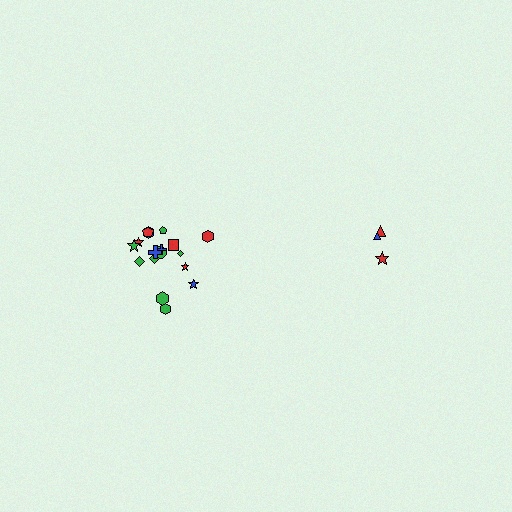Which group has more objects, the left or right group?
The left group.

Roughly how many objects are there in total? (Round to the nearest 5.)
Roughly 20 objects in total.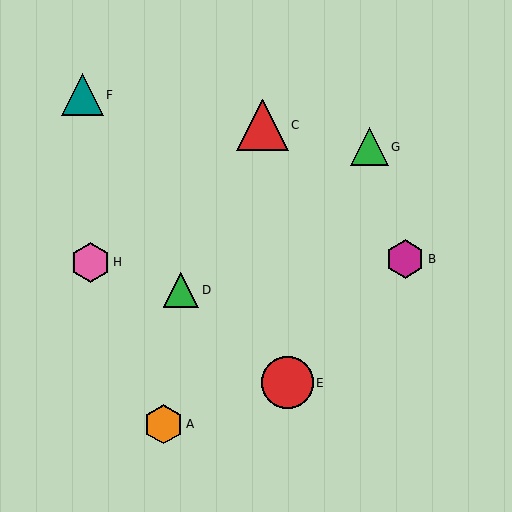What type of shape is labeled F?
Shape F is a teal triangle.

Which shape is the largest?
The red circle (labeled E) is the largest.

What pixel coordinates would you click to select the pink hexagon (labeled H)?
Click at (91, 262) to select the pink hexagon H.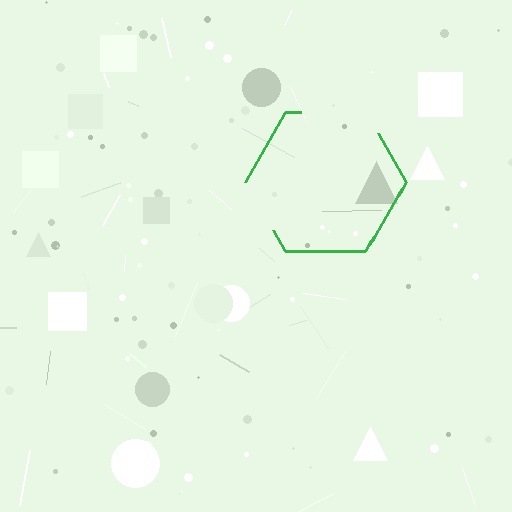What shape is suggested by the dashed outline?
The dashed outline suggests a hexagon.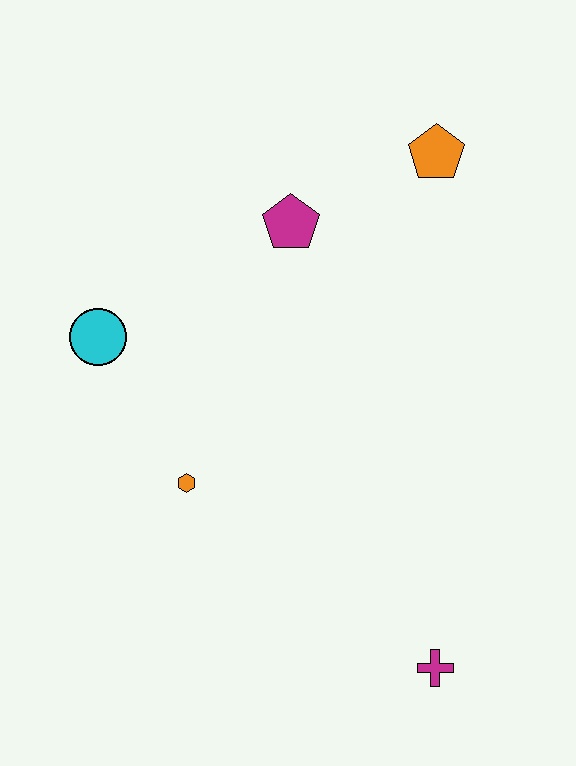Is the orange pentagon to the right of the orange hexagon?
Yes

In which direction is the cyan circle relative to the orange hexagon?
The cyan circle is above the orange hexagon.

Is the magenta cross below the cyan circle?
Yes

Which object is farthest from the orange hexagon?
The orange pentagon is farthest from the orange hexagon.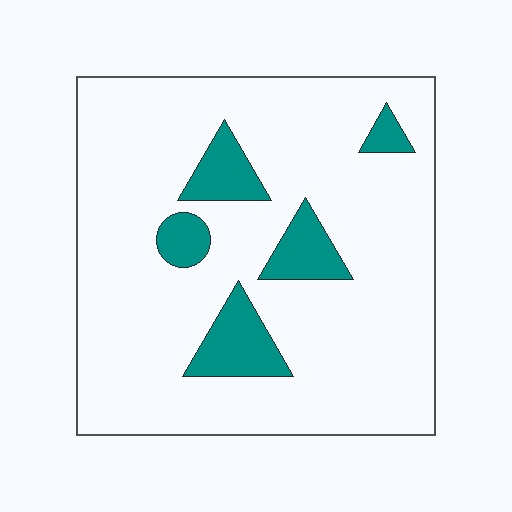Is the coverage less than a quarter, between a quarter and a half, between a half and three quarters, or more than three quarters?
Less than a quarter.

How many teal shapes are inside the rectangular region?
5.